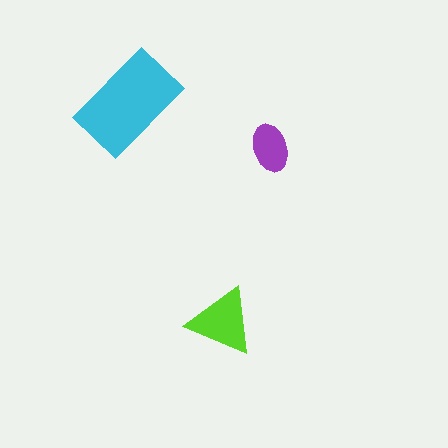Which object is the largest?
The cyan rectangle.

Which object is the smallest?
The purple ellipse.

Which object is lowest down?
The lime triangle is bottommost.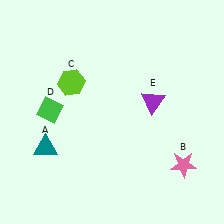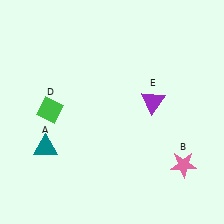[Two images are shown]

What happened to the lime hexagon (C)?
The lime hexagon (C) was removed in Image 2. It was in the top-left area of Image 1.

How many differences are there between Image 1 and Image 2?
There is 1 difference between the two images.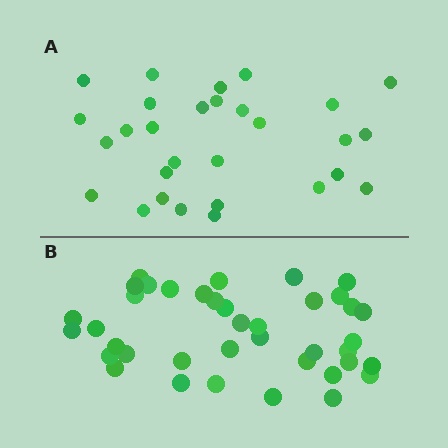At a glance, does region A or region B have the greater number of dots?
Region B (the bottom region) has more dots.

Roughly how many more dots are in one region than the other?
Region B has roughly 10 or so more dots than region A.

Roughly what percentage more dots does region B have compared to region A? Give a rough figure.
About 35% more.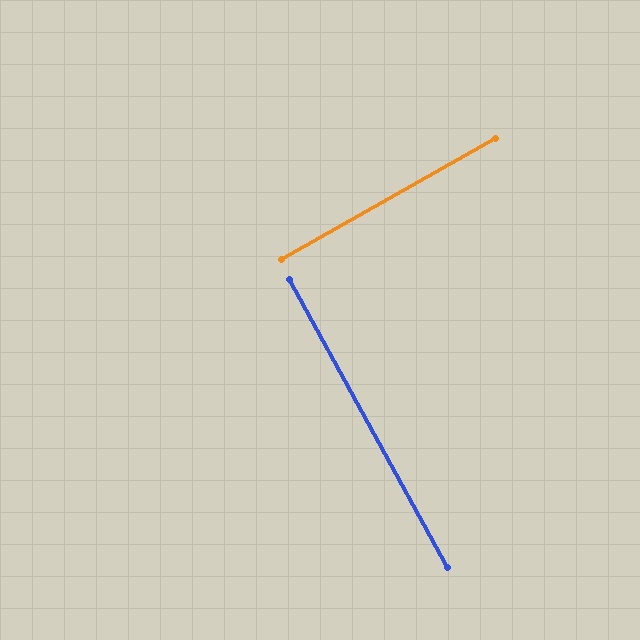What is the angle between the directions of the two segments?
Approximately 89 degrees.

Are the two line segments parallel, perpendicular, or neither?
Perpendicular — they meet at approximately 89°.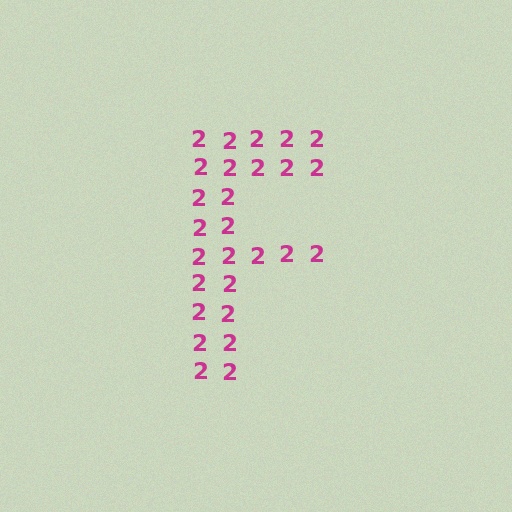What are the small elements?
The small elements are digit 2's.